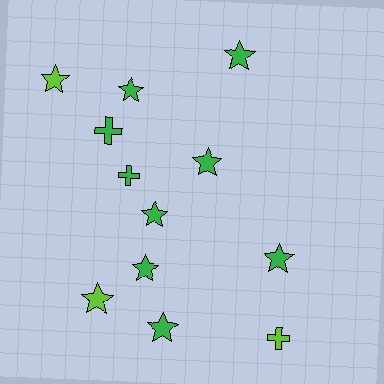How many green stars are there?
There are 7 green stars.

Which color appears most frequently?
Green, with 9 objects.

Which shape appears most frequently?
Star, with 9 objects.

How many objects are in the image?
There are 12 objects.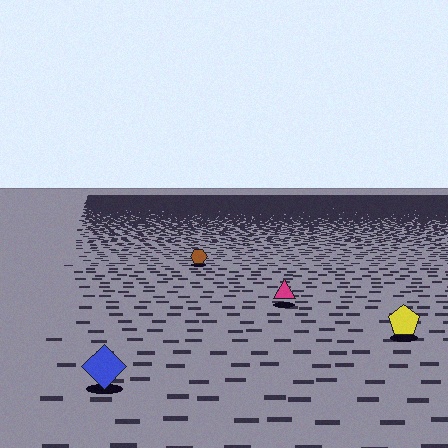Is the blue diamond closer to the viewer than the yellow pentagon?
Yes. The blue diamond is closer — you can tell from the texture gradient: the ground texture is coarser near it.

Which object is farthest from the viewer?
The brown hexagon is farthest from the viewer. It appears smaller and the ground texture around it is denser.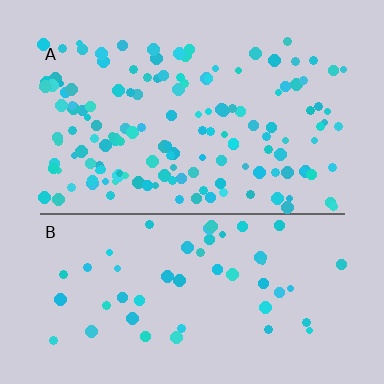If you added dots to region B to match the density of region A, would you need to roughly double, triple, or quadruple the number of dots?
Approximately triple.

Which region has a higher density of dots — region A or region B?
A (the top).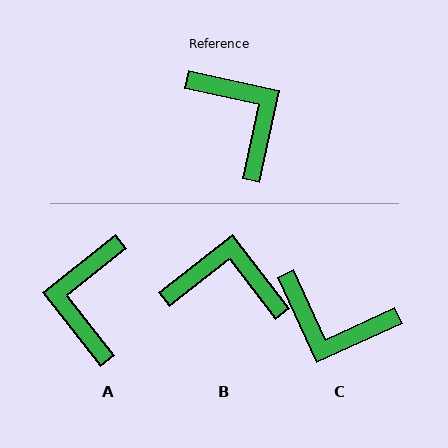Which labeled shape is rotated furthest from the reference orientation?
C, about 143 degrees away.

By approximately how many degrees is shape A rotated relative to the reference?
Approximately 140 degrees counter-clockwise.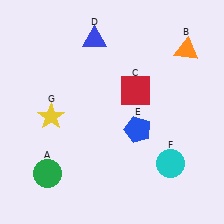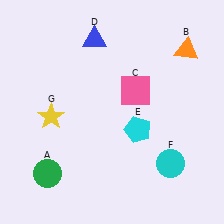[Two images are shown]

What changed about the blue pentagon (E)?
In Image 1, E is blue. In Image 2, it changed to cyan.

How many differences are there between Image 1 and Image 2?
There are 2 differences between the two images.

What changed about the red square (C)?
In Image 1, C is red. In Image 2, it changed to pink.